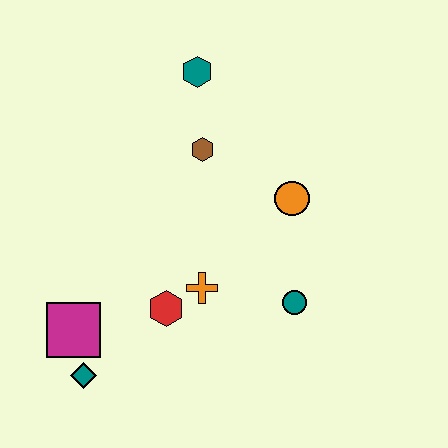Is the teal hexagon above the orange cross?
Yes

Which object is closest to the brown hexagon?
The teal hexagon is closest to the brown hexagon.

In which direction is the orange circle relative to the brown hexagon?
The orange circle is to the right of the brown hexagon.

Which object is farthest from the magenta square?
The teal hexagon is farthest from the magenta square.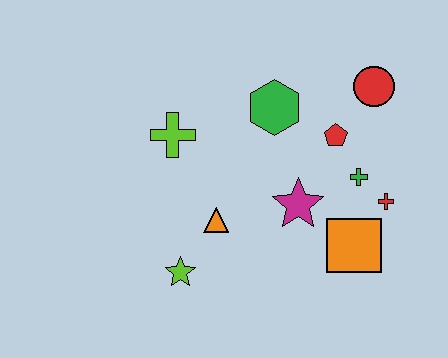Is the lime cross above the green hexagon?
No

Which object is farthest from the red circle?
The lime star is farthest from the red circle.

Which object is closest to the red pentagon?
The green cross is closest to the red pentagon.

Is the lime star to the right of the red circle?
No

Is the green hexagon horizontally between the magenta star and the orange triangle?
Yes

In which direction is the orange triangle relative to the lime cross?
The orange triangle is below the lime cross.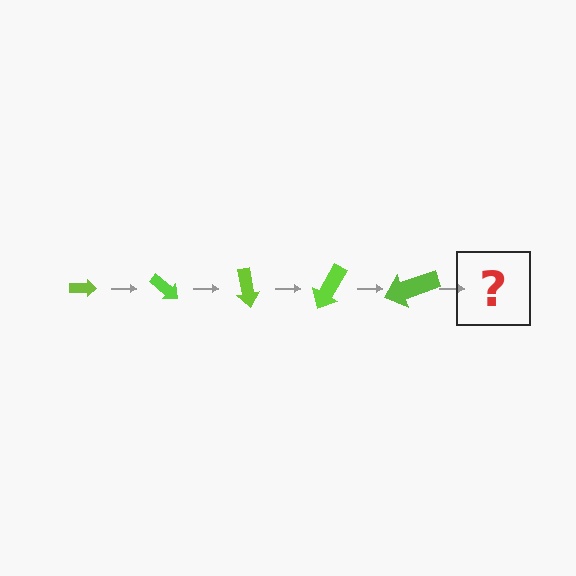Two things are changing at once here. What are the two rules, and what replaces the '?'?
The two rules are that the arrow grows larger each step and it rotates 40 degrees each step. The '?' should be an arrow, larger than the previous one and rotated 200 degrees from the start.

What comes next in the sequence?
The next element should be an arrow, larger than the previous one and rotated 200 degrees from the start.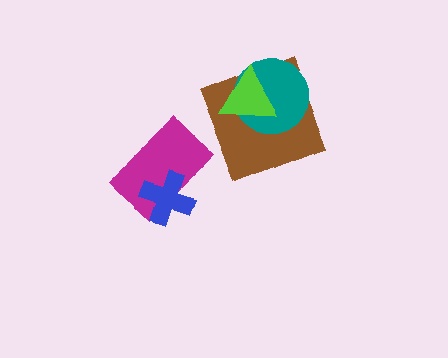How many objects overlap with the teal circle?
2 objects overlap with the teal circle.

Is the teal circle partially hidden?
Yes, it is partially covered by another shape.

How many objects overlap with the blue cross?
1 object overlaps with the blue cross.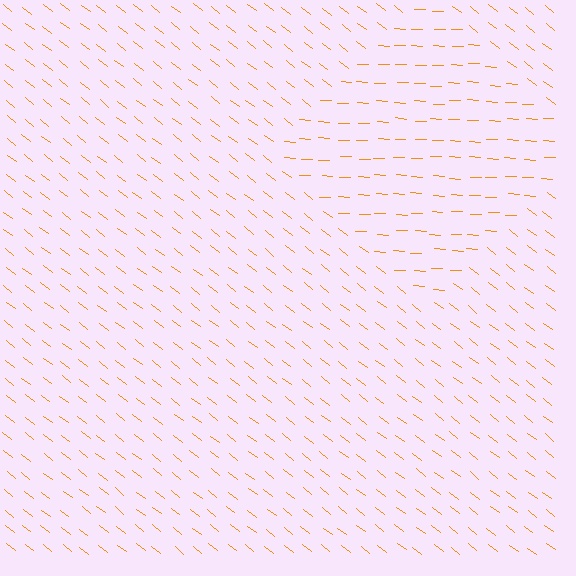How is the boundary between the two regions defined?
The boundary is defined purely by a change in line orientation (approximately 35 degrees difference). All lines are the same color and thickness.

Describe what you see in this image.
The image is filled with small orange line segments. A diamond region in the image has lines oriented differently from the surrounding lines, creating a visible texture boundary.